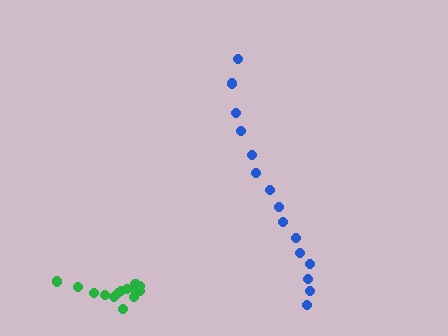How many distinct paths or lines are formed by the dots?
There are 2 distinct paths.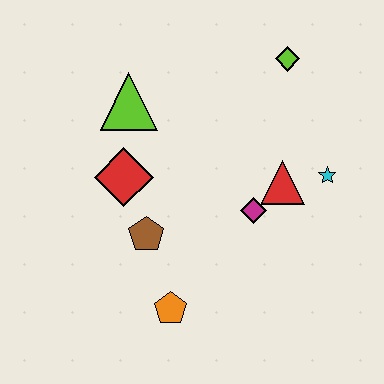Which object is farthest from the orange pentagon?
The lime diamond is farthest from the orange pentagon.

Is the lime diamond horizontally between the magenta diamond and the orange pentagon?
No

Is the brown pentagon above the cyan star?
No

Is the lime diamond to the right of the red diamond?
Yes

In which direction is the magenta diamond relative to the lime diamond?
The magenta diamond is below the lime diamond.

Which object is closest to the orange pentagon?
The brown pentagon is closest to the orange pentagon.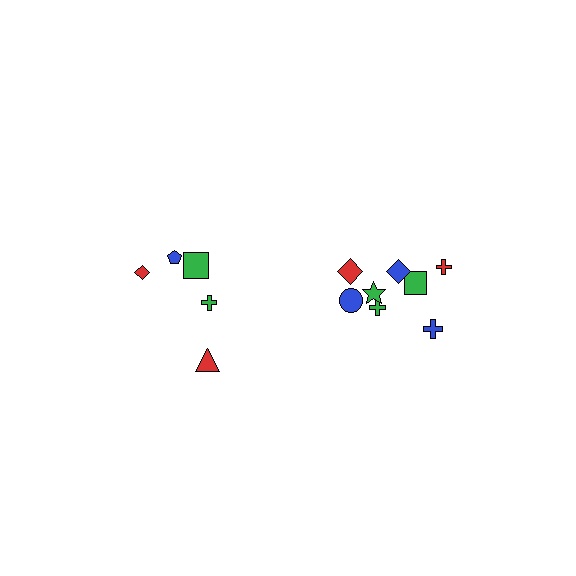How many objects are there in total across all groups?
There are 13 objects.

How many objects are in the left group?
There are 5 objects.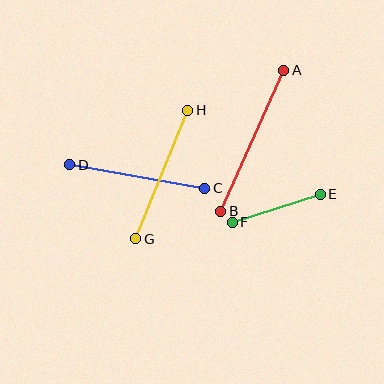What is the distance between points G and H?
The distance is approximately 139 pixels.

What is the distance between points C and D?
The distance is approximately 137 pixels.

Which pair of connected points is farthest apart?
Points A and B are farthest apart.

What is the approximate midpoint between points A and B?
The midpoint is at approximately (252, 141) pixels.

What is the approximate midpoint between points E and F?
The midpoint is at approximately (276, 208) pixels.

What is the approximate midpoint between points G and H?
The midpoint is at approximately (162, 174) pixels.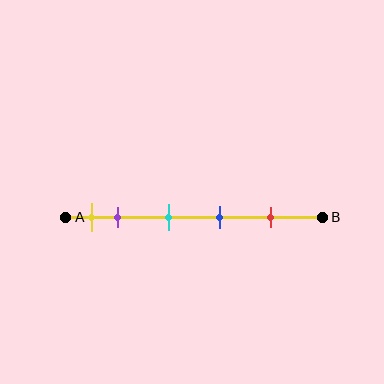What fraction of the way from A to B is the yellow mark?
The yellow mark is approximately 10% (0.1) of the way from A to B.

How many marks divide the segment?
There are 5 marks dividing the segment.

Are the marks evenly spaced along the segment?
No, the marks are not evenly spaced.